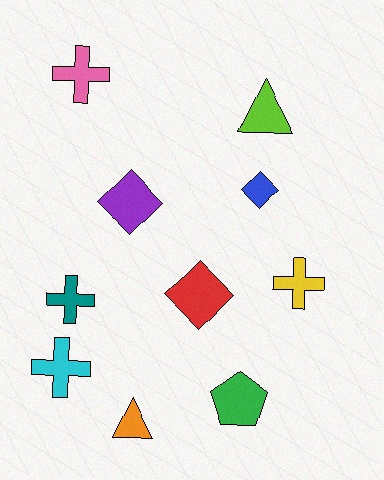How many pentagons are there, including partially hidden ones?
There is 1 pentagon.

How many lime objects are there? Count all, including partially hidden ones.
There is 1 lime object.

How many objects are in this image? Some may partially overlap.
There are 10 objects.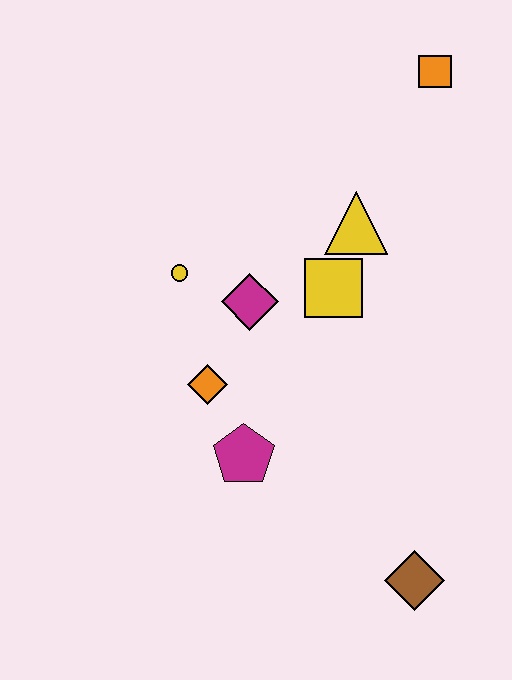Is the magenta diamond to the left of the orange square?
Yes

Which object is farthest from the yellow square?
The brown diamond is farthest from the yellow square.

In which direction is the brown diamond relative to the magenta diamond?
The brown diamond is below the magenta diamond.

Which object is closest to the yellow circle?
The magenta diamond is closest to the yellow circle.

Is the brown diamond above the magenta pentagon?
No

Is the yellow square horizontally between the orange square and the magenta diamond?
Yes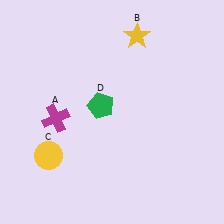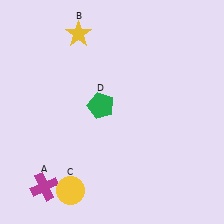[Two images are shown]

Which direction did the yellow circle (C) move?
The yellow circle (C) moved down.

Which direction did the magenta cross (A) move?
The magenta cross (A) moved down.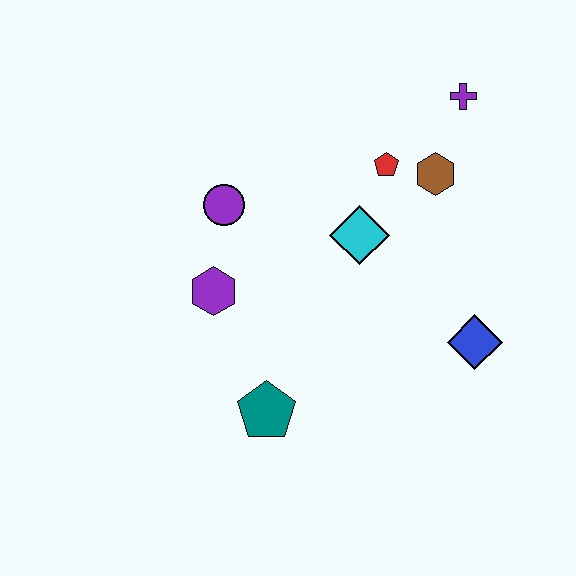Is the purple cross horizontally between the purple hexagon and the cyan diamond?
No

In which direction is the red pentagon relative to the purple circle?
The red pentagon is to the right of the purple circle.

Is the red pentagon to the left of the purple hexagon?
No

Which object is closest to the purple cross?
The brown hexagon is closest to the purple cross.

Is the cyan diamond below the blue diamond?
No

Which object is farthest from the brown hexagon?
The teal pentagon is farthest from the brown hexagon.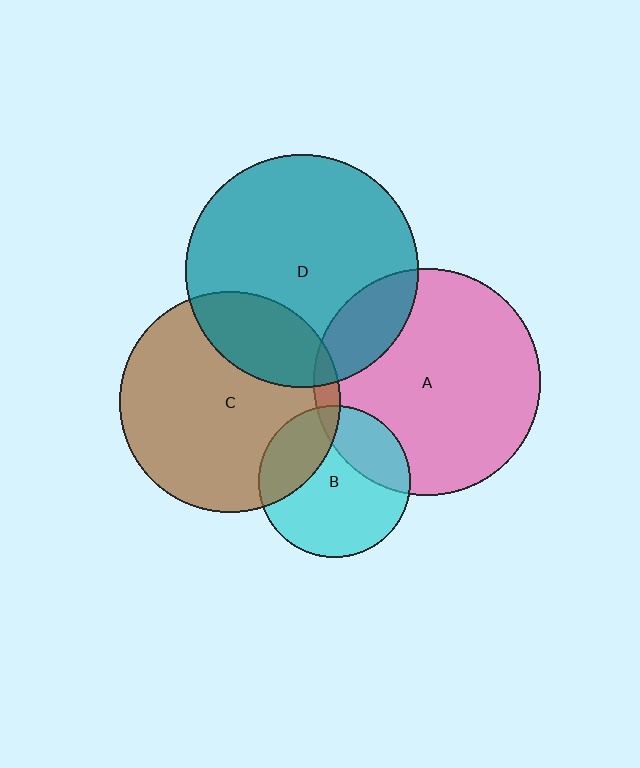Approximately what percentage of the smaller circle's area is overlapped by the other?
Approximately 25%.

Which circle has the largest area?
Circle D (teal).